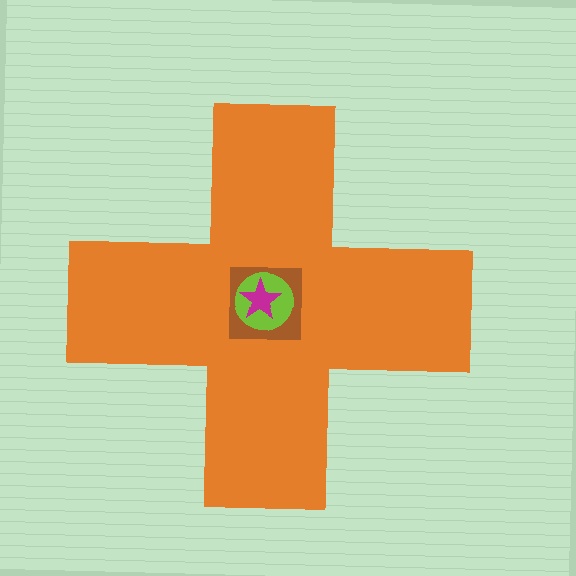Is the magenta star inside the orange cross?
Yes.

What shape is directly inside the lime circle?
The magenta star.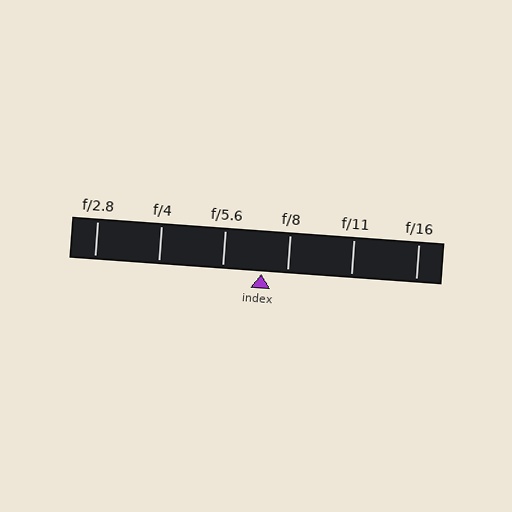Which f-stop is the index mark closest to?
The index mark is closest to f/8.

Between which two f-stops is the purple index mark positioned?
The index mark is between f/5.6 and f/8.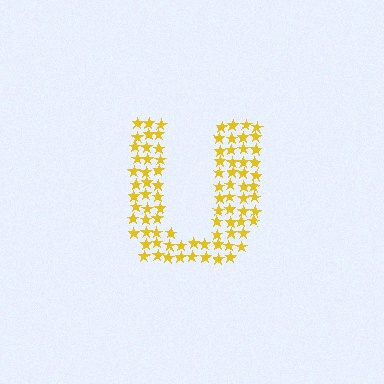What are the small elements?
The small elements are stars.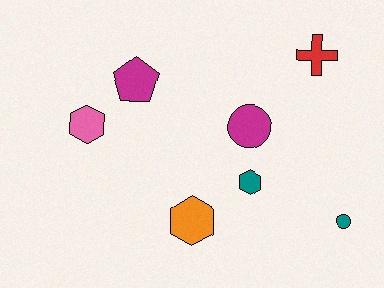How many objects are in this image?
There are 7 objects.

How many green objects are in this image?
There are no green objects.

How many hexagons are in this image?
There are 3 hexagons.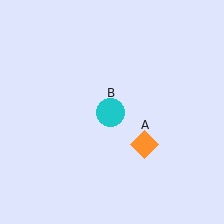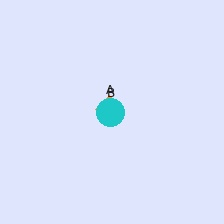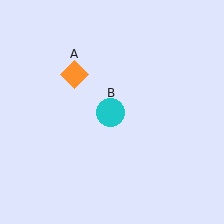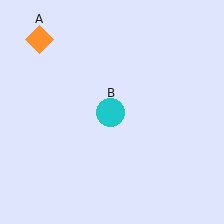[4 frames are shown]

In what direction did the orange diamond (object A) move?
The orange diamond (object A) moved up and to the left.